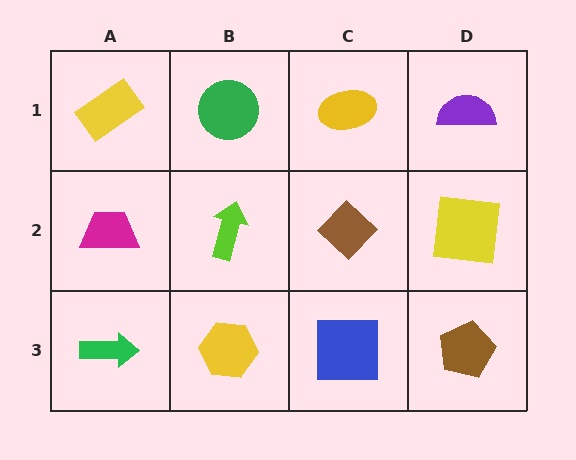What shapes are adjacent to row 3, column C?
A brown diamond (row 2, column C), a yellow hexagon (row 3, column B), a brown pentagon (row 3, column D).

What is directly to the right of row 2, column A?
A lime arrow.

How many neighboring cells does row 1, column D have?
2.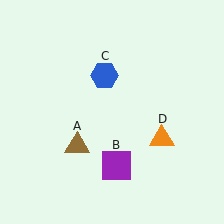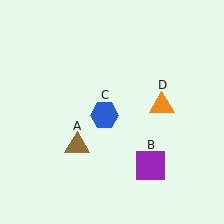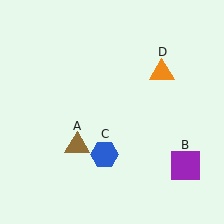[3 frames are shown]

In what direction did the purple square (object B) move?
The purple square (object B) moved right.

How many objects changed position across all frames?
3 objects changed position: purple square (object B), blue hexagon (object C), orange triangle (object D).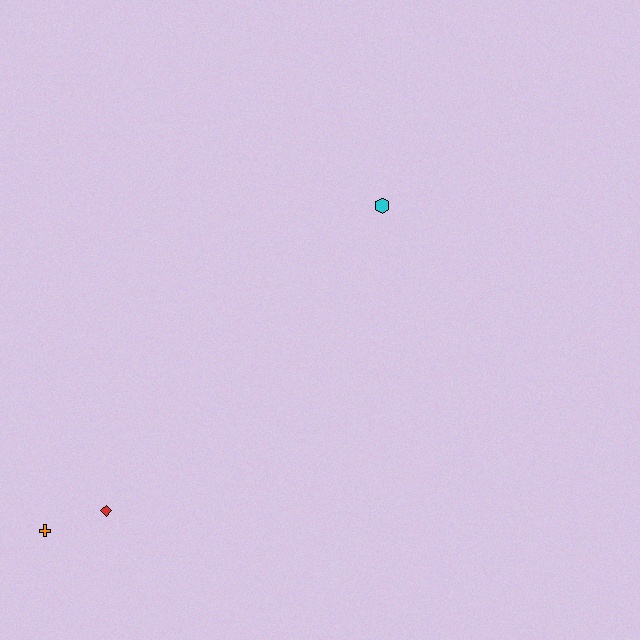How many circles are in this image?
There are no circles.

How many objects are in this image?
There are 3 objects.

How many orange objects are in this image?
There is 1 orange object.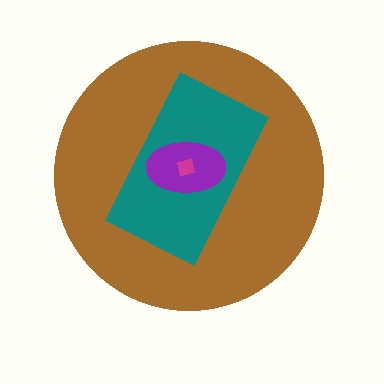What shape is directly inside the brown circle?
The teal rectangle.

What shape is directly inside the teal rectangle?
The purple ellipse.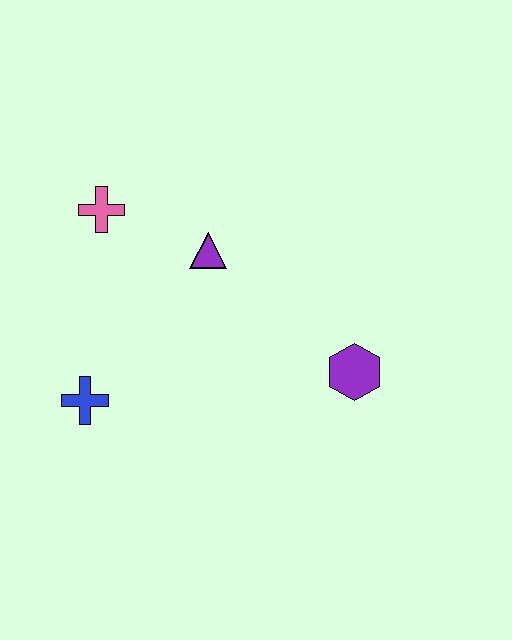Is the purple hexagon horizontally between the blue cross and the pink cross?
No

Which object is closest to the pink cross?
The purple triangle is closest to the pink cross.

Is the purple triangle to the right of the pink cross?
Yes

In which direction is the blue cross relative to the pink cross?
The blue cross is below the pink cross.